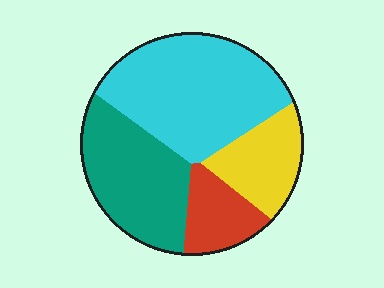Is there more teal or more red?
Teal.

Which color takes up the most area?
Cyan, at roughly 40%.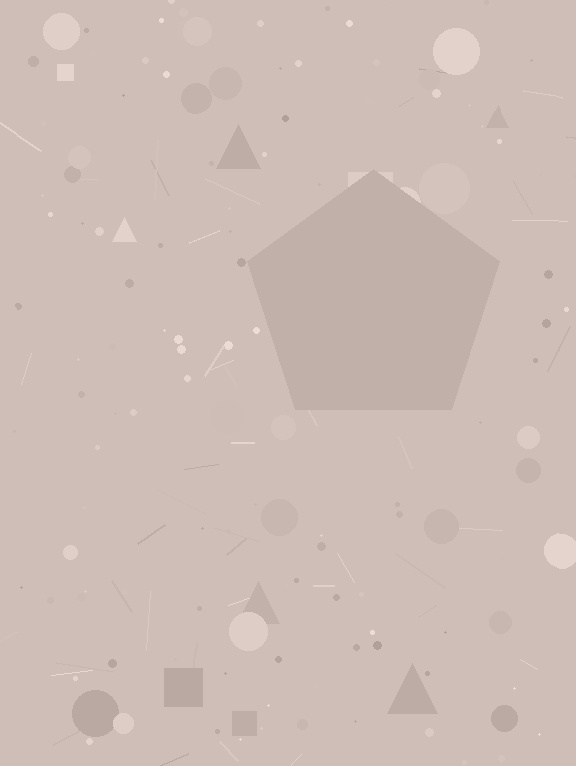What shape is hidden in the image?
A pentagon is hidden in the image.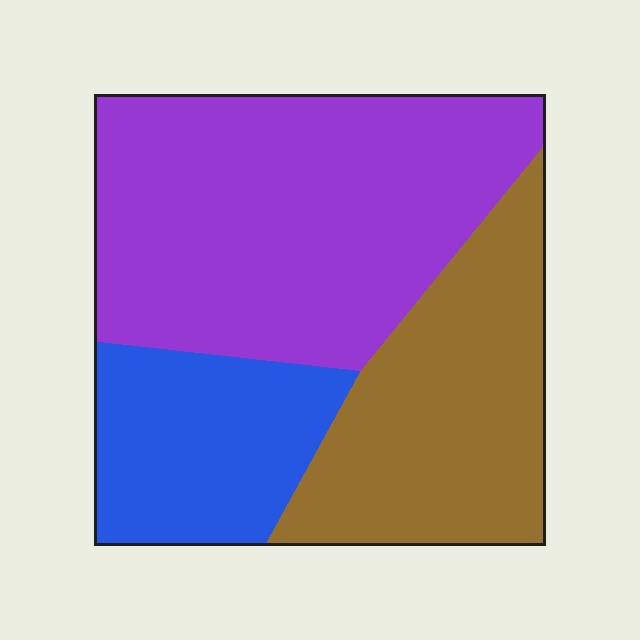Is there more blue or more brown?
Brown.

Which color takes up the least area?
Blue, at roughly 20%.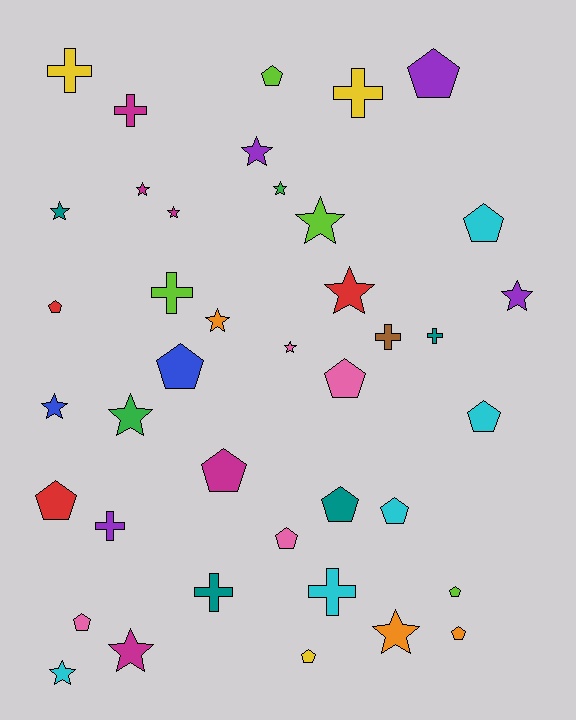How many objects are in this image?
There are 40 objects.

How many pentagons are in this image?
There are 16 pentagons.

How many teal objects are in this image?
There are 4 teal objects.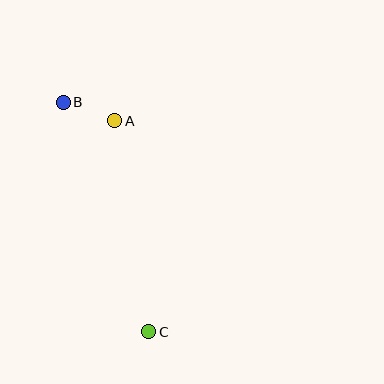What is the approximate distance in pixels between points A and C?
The distance between A and C is approximately 214 pixels.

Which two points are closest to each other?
Points A and B are closest to each other.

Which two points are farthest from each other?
Points B and C are farthest from each other.